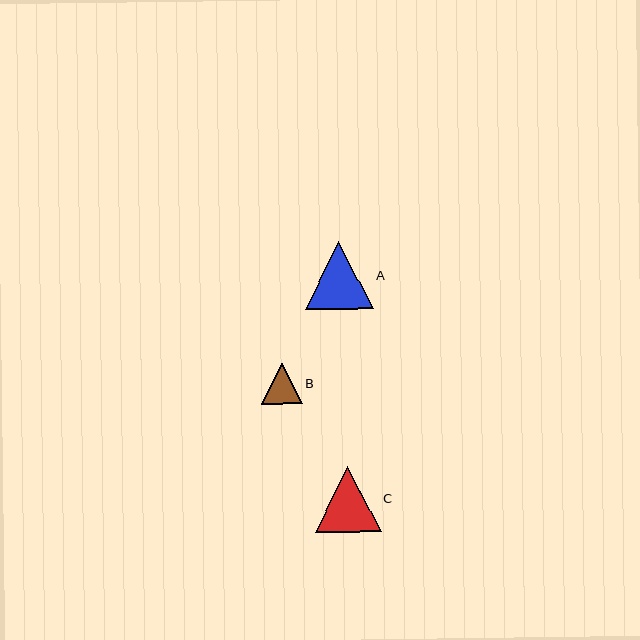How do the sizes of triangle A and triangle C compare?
Triangle A and triangle C are approximately the same size.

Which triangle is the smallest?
Triangle B is the smallest with a size of approximately 41 pixels.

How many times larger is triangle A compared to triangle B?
Triangle A is approximately 1.7 times the size of triangle B.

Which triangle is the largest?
Triangle A is the largest with a size of approximately 68 pixels.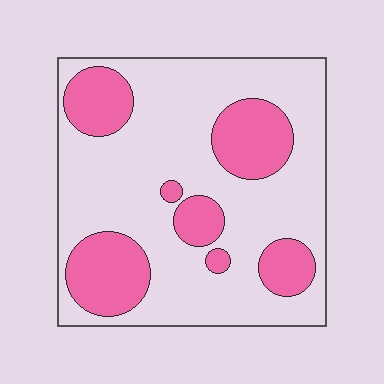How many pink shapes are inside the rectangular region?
7.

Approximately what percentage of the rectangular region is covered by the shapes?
Approximately 30%.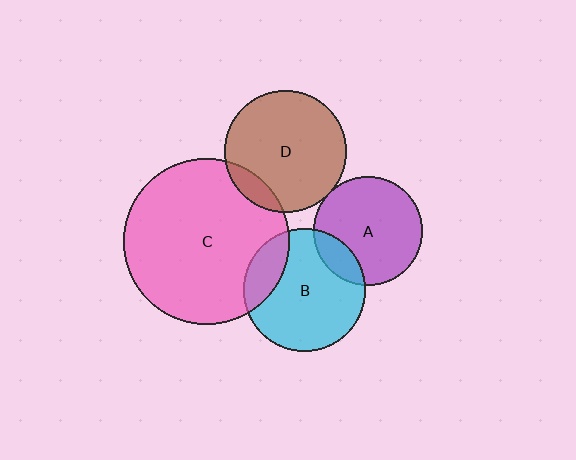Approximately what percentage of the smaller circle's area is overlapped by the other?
Approximately 20%.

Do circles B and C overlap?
Yes.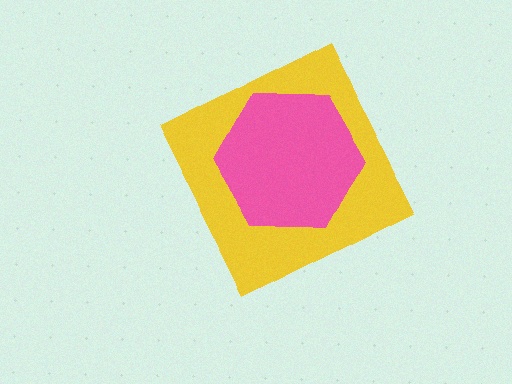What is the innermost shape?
The pink hexagon.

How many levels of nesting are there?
2.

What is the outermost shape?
The yellow diamond.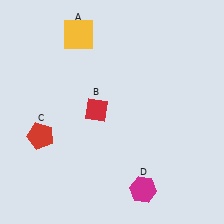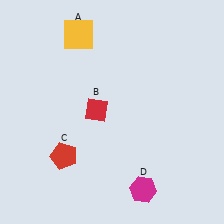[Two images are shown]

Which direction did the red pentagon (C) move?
The red pentagon (C) moved right.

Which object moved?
The red pentagon (C) moved right.